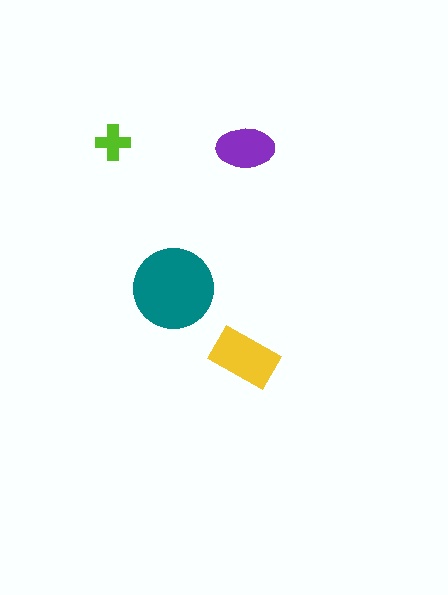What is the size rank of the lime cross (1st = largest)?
4th.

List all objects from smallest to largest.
The lime cross, the purple ellipse, the yellow rectangle, the teal circle.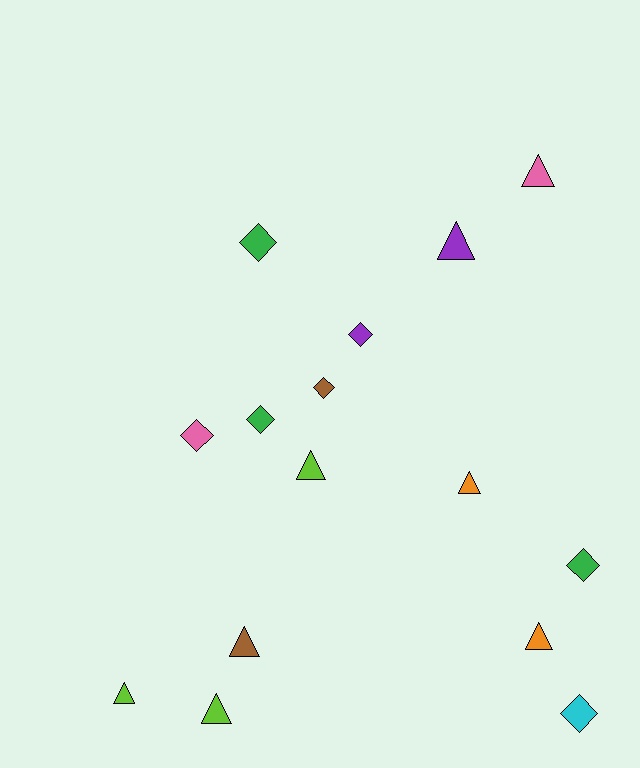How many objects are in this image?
There are 15 objects.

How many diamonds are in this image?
There are 7 diamonds.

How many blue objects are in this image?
There are no blue objects.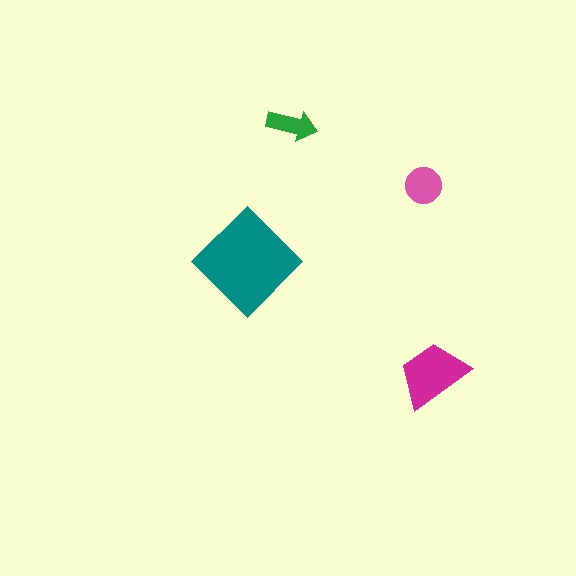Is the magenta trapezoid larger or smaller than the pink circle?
Larger.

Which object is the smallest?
The green arrow.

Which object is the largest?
The teal diamond.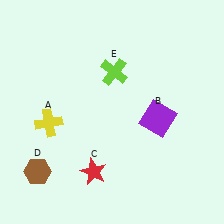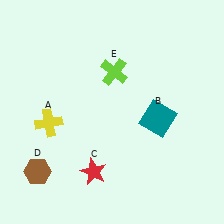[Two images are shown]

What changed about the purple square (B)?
In Image 1, B is purple. In Image 2, it changed to teal.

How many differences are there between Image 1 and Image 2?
There is 1 difference between the two images.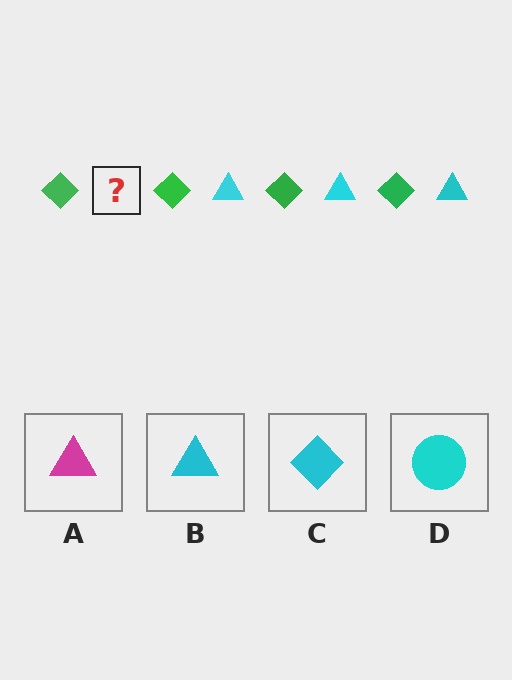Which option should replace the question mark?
Option B.